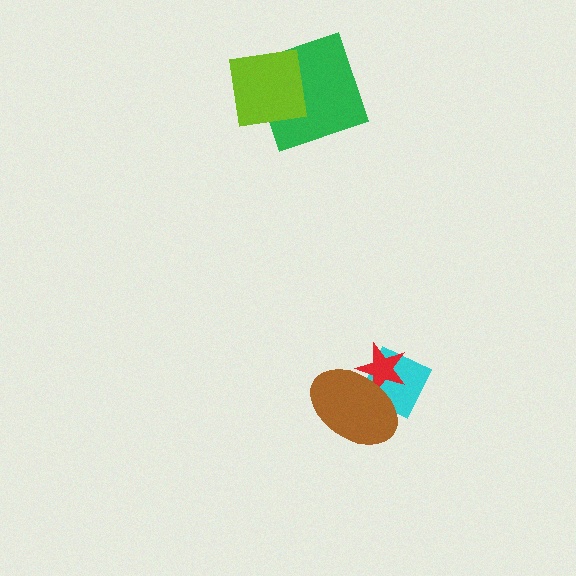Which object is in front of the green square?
The lime square is in front of the green square.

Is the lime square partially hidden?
No, no other shape covers it.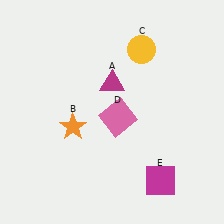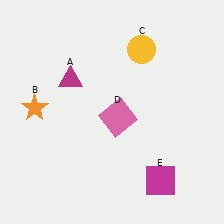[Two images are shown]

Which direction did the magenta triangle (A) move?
The magenta triangle (A) moved left.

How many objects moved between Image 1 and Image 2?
2 objects moved between the two images.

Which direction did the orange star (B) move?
The orange star (B) moved left.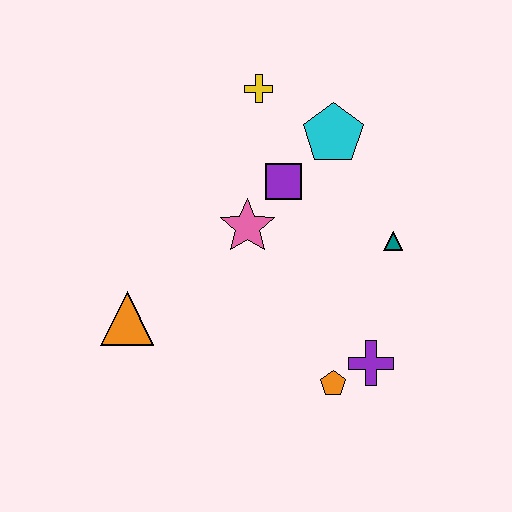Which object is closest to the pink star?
The purple square is closest to the pink star.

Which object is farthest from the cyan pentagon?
The orange triangle is farthest from the cyan pentagon.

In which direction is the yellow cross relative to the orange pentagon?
The yellow cross is above the orange pentagon.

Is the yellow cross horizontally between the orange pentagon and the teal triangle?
No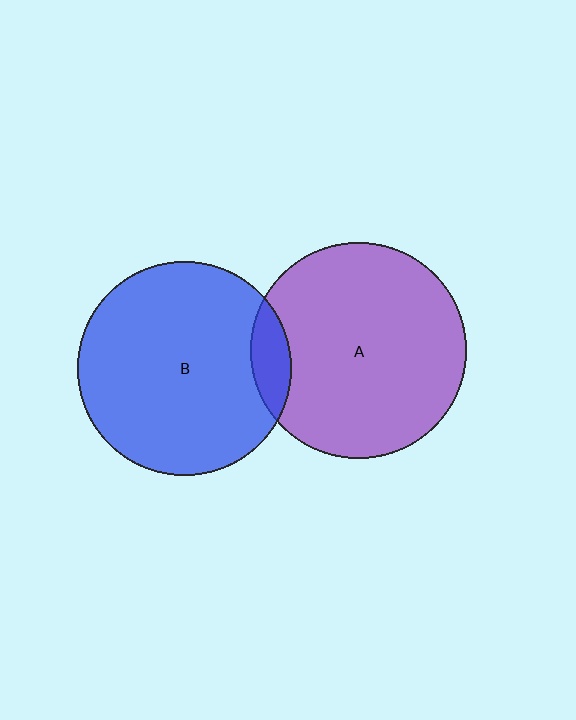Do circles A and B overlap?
Yes.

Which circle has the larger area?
Circle A (purple).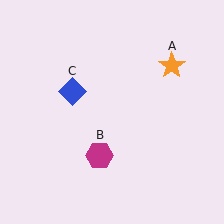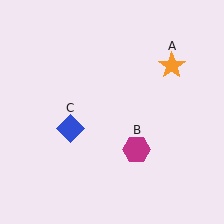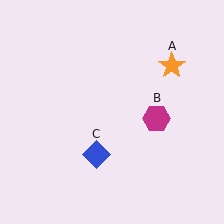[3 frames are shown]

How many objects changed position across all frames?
2 objects changed position: magenta hexagon (object B), blue diamond (object C).